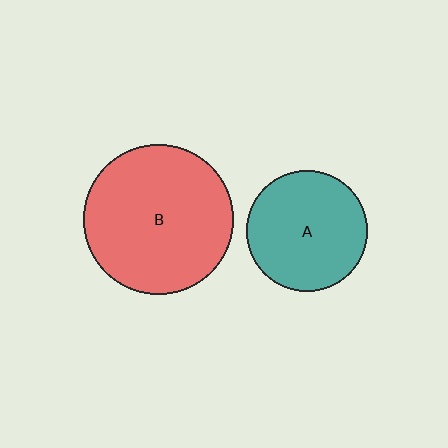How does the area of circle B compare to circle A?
Approximately 1.5 times.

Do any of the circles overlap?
No, none of the circles overlap.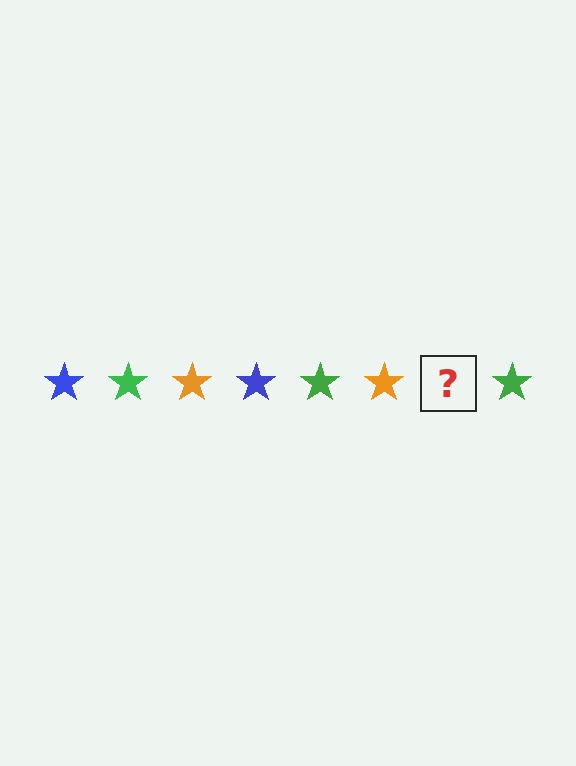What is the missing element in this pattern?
The missing element is a blue star.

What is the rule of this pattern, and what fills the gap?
The rule is that the pattern cycles through blue, green, orange stars. The gap should be filled with a blue star.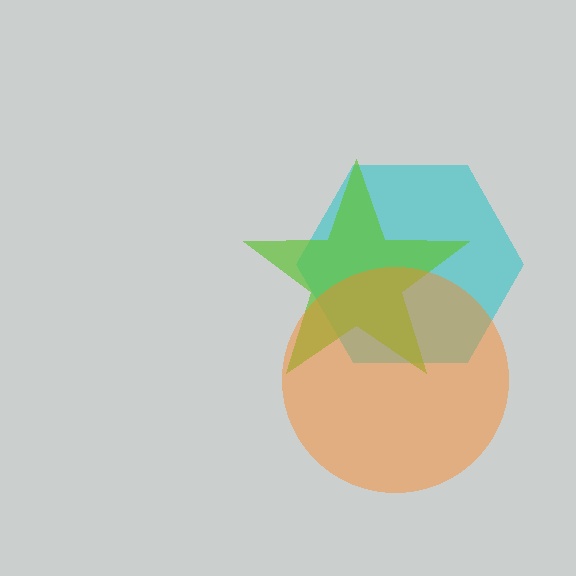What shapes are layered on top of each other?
The layered shapes are: a cyan hexagon, a lime star, an orange circle.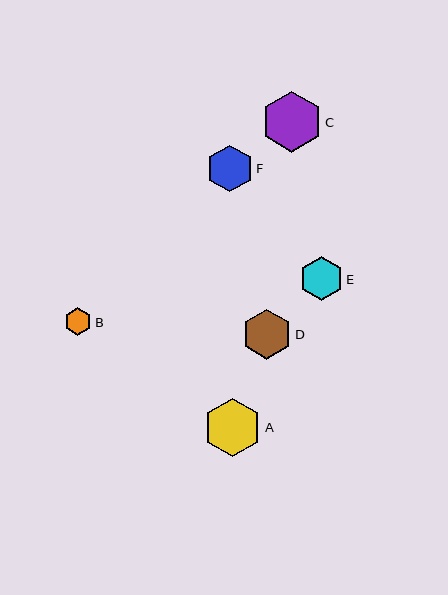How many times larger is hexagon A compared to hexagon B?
Hexagon A is approximately 2.1 times the size of hexagon B.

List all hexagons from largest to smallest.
From largest to smallest: C, A, D, F, E, B.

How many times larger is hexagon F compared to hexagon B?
Hexagon F is approximately 1.7 times the size of hexagon B.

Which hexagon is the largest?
Hexagon C is the largest with a size of approximately 61 pixels.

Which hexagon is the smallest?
Hexagon B is the smallest with a size of approximately 27 pixels.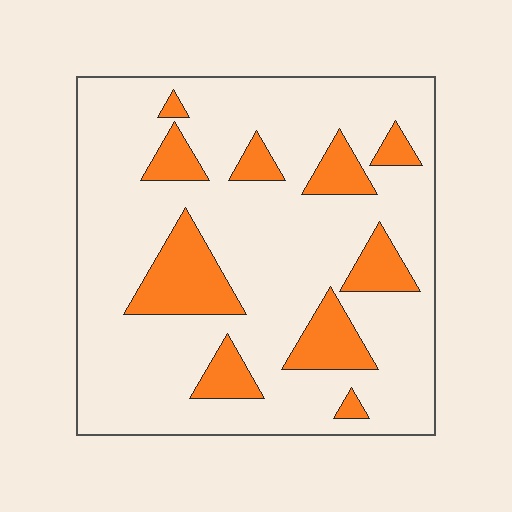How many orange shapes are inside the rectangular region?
10.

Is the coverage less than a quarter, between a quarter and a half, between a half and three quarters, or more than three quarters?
Less than a quarter.